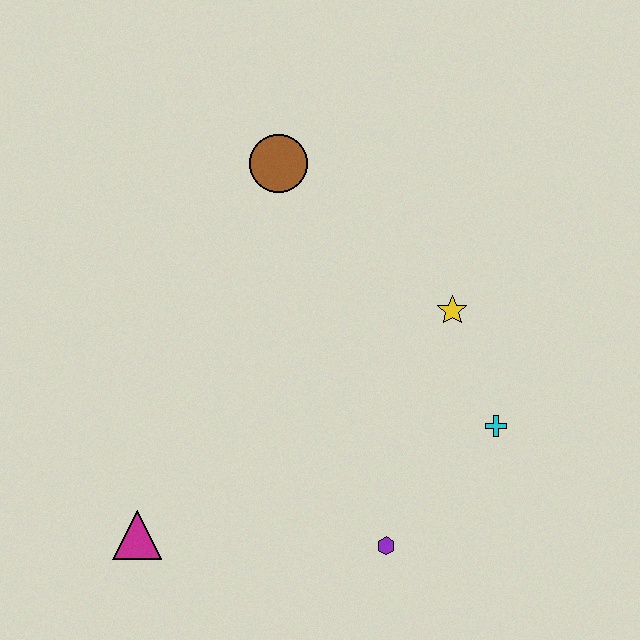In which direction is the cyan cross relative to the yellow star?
The cyan cross is below the yellow star.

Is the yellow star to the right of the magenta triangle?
Yes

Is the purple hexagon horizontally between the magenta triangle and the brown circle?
No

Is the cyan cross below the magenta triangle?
No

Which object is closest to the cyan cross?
The yellow star is closest to the cyan cross.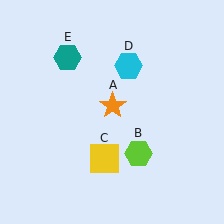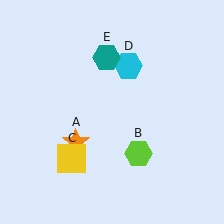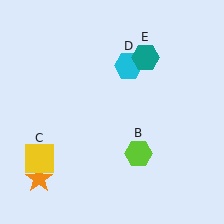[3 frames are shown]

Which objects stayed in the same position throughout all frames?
Lime hexagon (object B) and cyan hexagon (object D) remained stationary.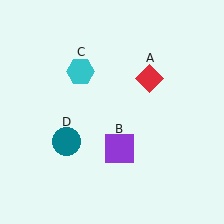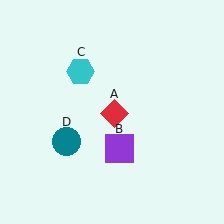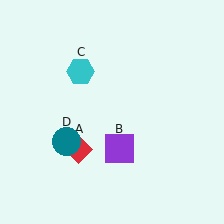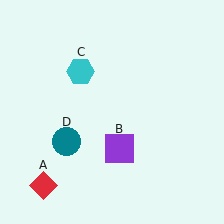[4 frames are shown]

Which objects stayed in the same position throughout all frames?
Purple square (object B) and cyan hexagon (object C) and teal circle (object D) remained stationary.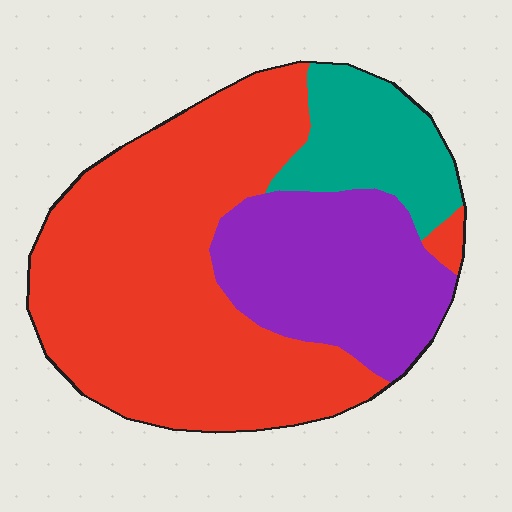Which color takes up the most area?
Red, at roughly 60%.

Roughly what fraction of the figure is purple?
Purple covers roughly 25% of the figure.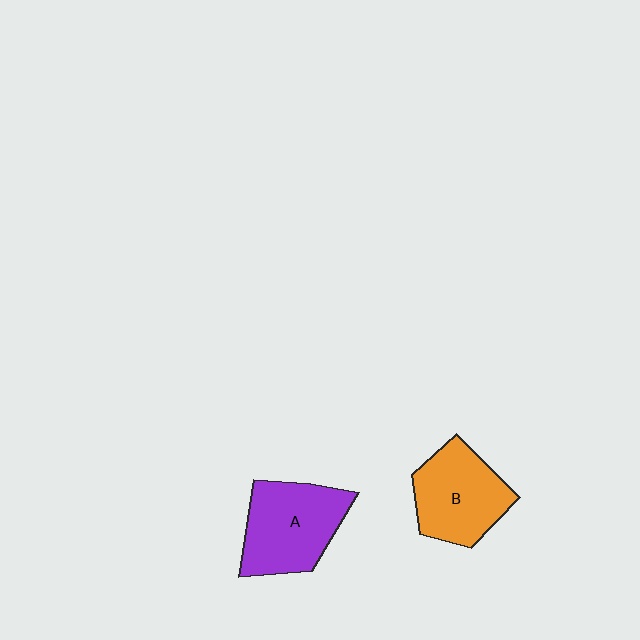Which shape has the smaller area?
Shape B (orange).